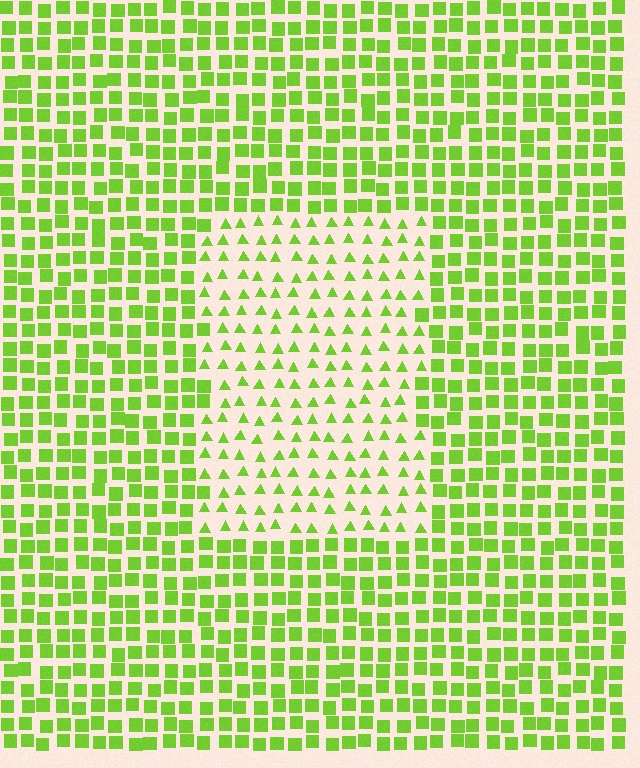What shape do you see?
I see a rectangle.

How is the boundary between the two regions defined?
The boundary is defined by a change in element shape: triangles inside vs. squares outside. All elements share the same color and spacing.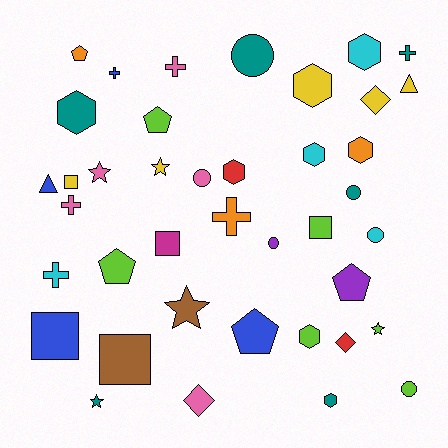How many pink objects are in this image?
There are 5 pink objects.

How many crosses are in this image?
There are 6 crosses.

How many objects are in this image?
There are 40 objects.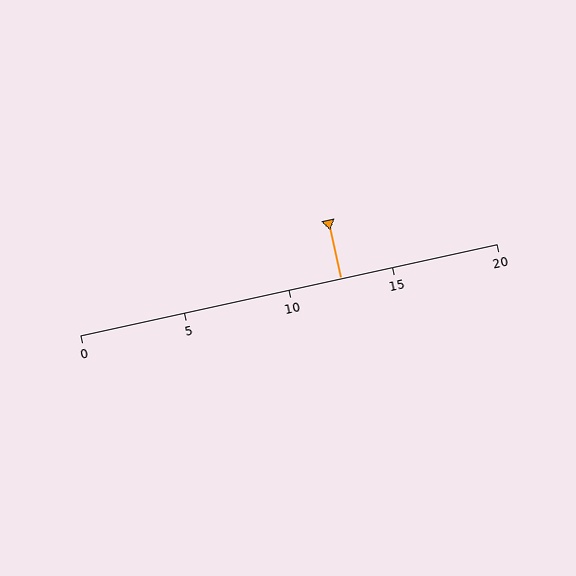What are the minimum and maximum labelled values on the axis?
The axis runs from 0 to 20.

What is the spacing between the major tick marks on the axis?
The major ticks are spaced 5 apart.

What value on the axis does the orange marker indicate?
The marker indicates approximately 12.5.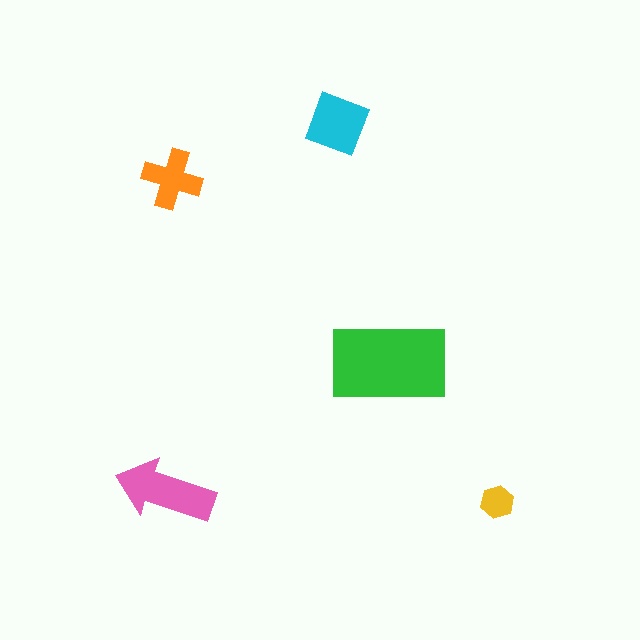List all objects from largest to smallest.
The green rectangle, the pink arrow, the cyan diamond, the orange cross, the yellow hexagon.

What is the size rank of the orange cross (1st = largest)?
4th.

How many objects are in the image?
There are 5 objects in the image.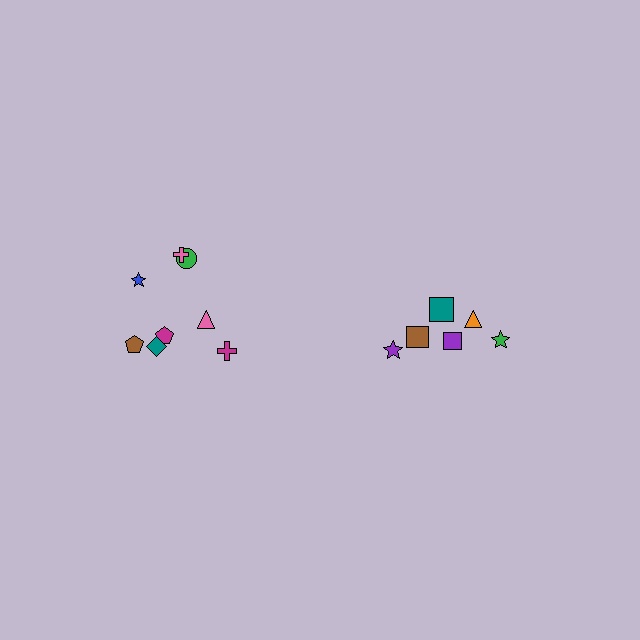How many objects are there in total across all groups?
There are 14 objects.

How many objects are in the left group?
There are 8 objects.